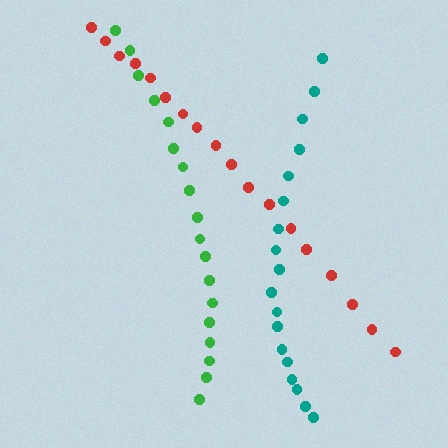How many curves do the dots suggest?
There are 3 distinct paths.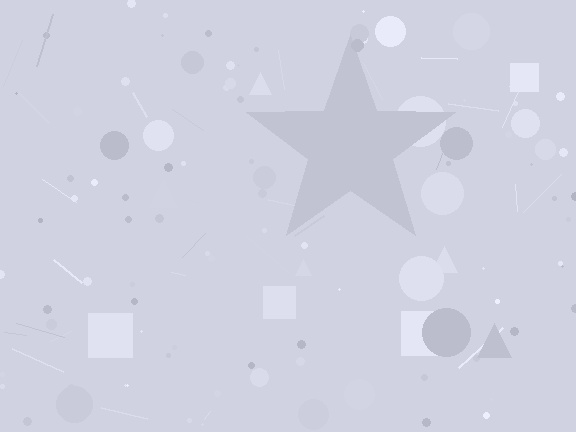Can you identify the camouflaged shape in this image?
The camouflaged shape is a star.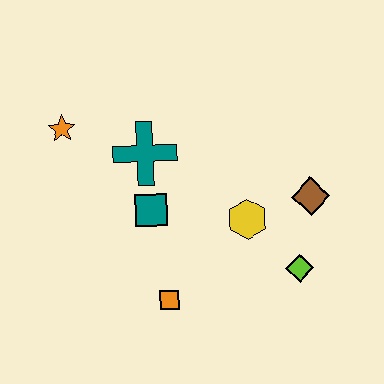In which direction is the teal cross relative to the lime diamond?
The teal cross is to the left of the lime diamond.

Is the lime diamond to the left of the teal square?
No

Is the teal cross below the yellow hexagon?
No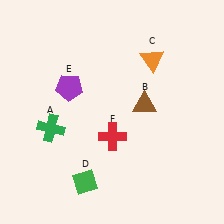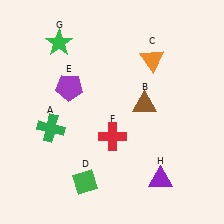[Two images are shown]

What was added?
A green star (G), a purple triangle (H) were added in Image 2.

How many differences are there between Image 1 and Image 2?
There are 2 differences between the two images.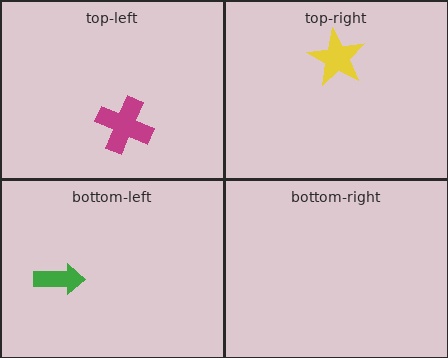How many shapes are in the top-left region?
1.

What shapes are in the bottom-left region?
The green arrow.